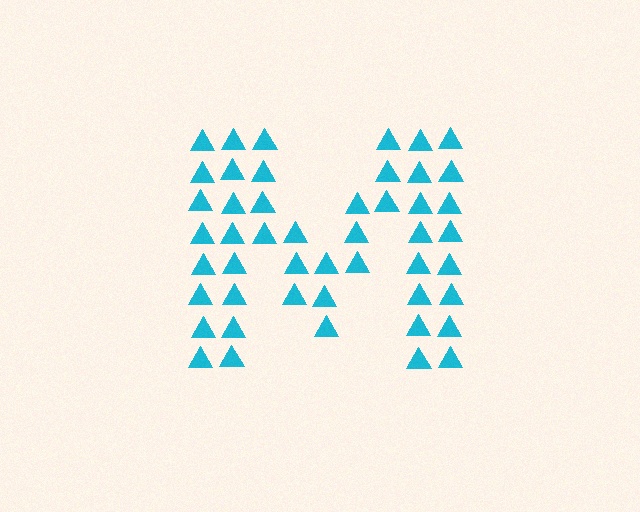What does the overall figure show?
The overall figure shows the letter M.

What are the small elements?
The small elements are triangles.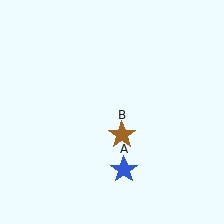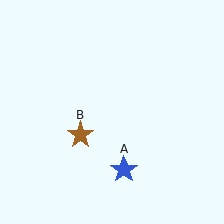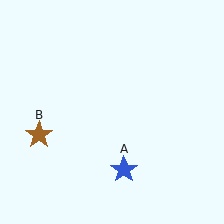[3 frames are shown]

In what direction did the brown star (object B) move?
The brown star (object B) moved left.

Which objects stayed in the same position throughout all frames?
Blue star (object A) remained stationary.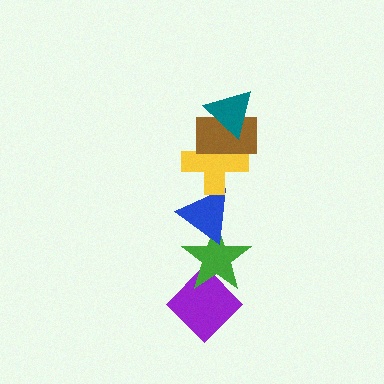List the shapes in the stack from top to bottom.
From top to bottom: the teal triangle, the brown rectangle, the yellow cross, the blue triangle, the green star, the purple diamond.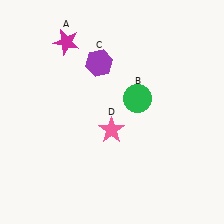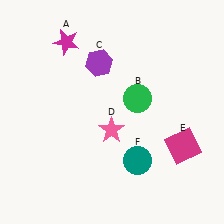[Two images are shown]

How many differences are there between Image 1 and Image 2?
There are 2 differences between the two images.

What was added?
A magenta square (E), a teal circle (F) were added in Image 2.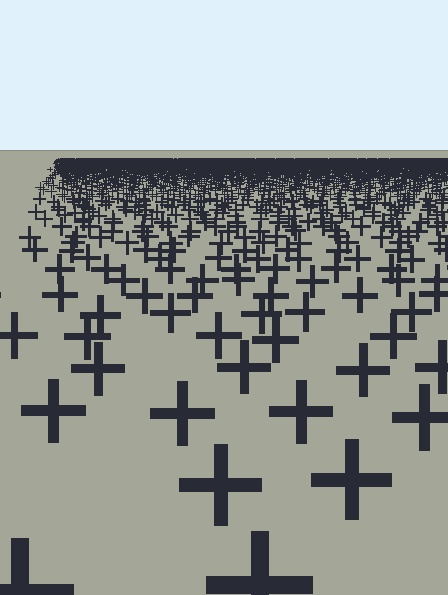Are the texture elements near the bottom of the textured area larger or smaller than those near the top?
Larger. Near the bottom, elements are closer to the viewer and appear at a bigger on-screen size.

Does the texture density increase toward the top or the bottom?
Density increases toward the top.